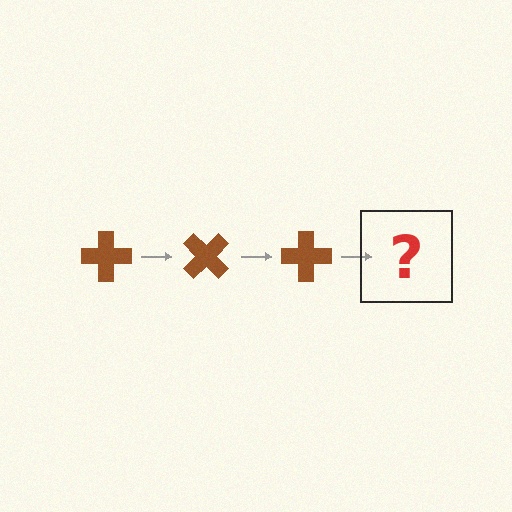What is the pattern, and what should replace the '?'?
The pattern is that the cross rotates 45 degrees each step. The '?' should be a brown cross rotated 135 degrees.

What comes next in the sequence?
The next element should be a brown cross rotated 135 degrees.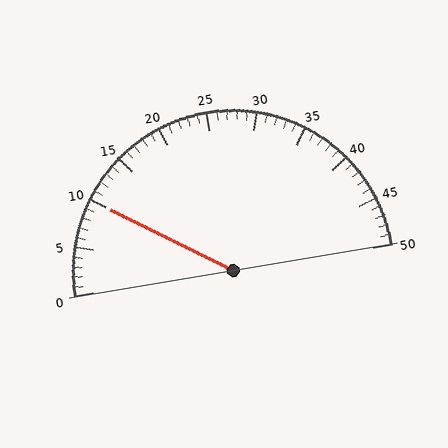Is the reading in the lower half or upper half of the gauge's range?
The reading is in the lower half of the range (0 to 50).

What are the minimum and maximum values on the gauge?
The gauge ranges from 0 to 50.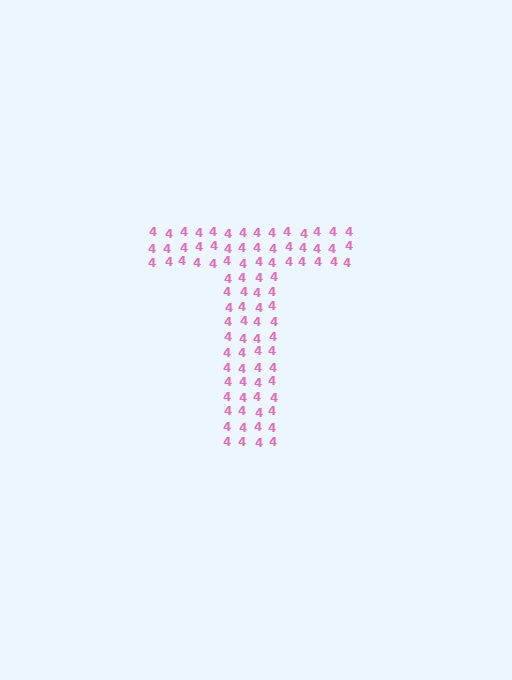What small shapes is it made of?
It is made of small digit 4's.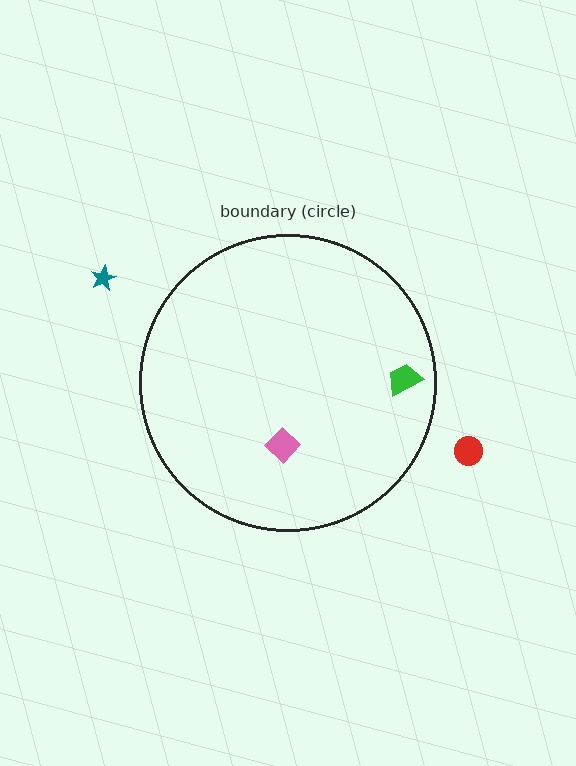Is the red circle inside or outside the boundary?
Outside.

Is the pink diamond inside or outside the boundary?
Inside.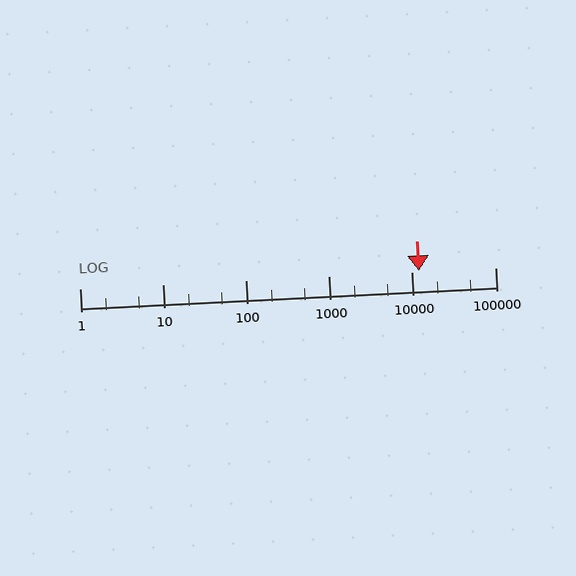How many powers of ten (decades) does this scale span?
The scale spans 5 decades, from 1 to 100000.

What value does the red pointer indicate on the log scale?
The pointer indicates approximately 12000.